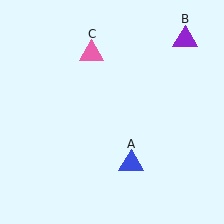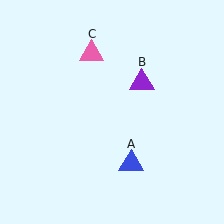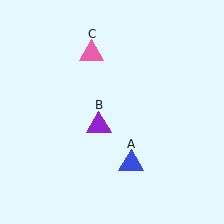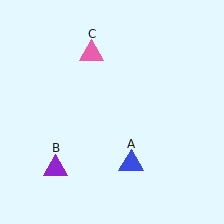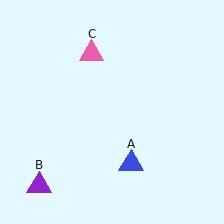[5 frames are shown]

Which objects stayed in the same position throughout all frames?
Blue triangle (object A) and pink triangle (object C) remained stationary.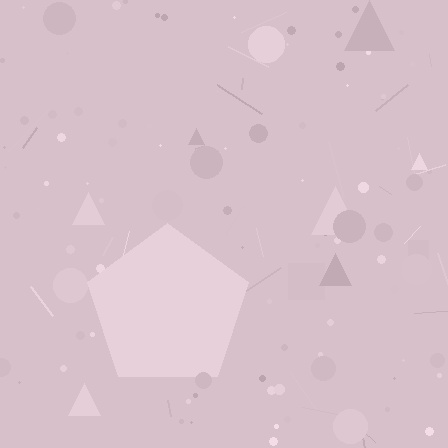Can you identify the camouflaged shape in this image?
The camouflaged shape is a pentagon.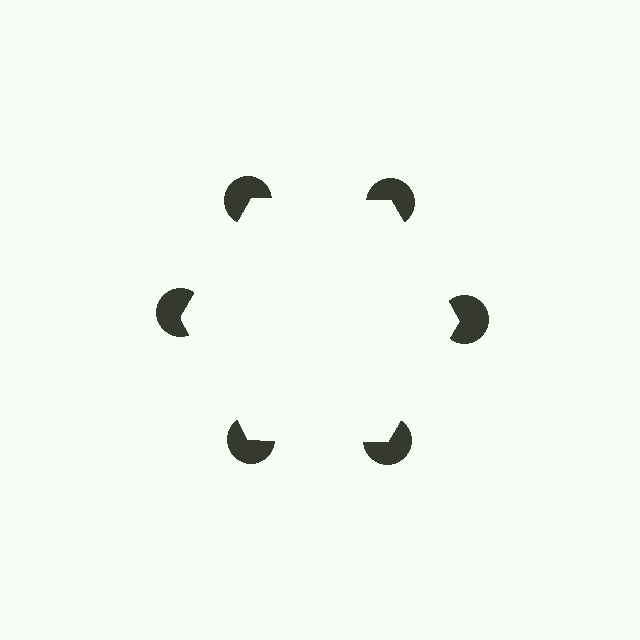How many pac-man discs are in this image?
There are 6 — one at each vertex of the illusory hexagon.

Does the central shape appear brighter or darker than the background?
It typically appears slightly brighter than the background, even though no actual brightness change is drawn.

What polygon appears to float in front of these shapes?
An illusory hexagon — its edges are inferred from the aligned wedge cuts in the pac-man discs, not physically drawn.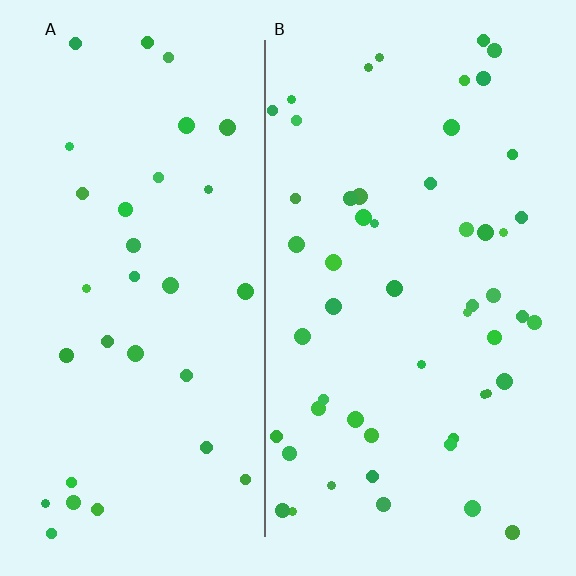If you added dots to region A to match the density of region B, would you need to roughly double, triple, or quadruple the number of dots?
Approximately double.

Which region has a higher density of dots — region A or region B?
B (the right).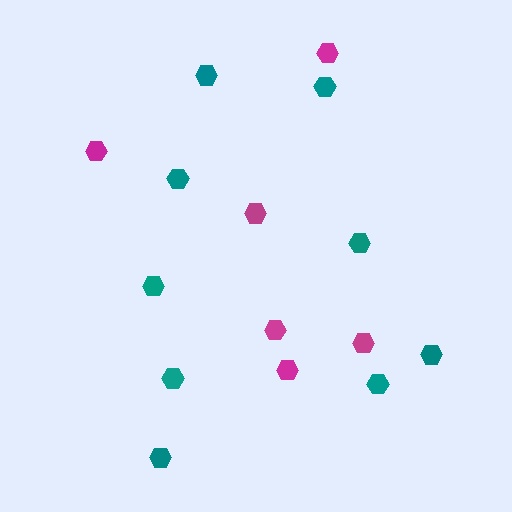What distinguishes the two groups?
There are 2 groups: one group of teal hexagons (9) and one group of magenta hexagons (6).